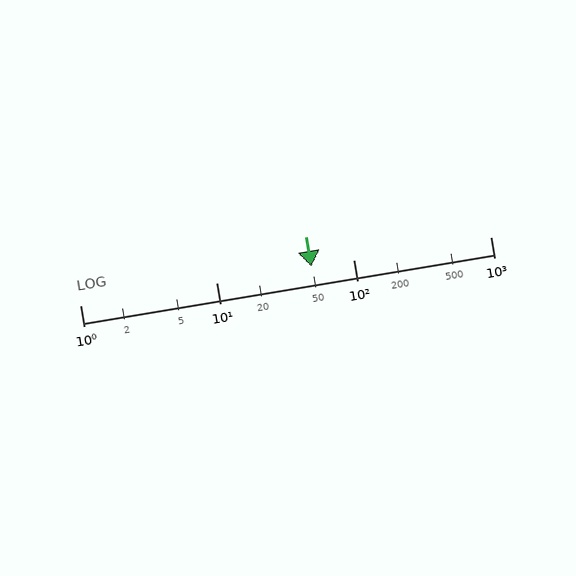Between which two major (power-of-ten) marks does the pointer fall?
The pointer is between 10 and 100.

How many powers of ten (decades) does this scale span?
The scale spans 3 decades, from 1 to 1000.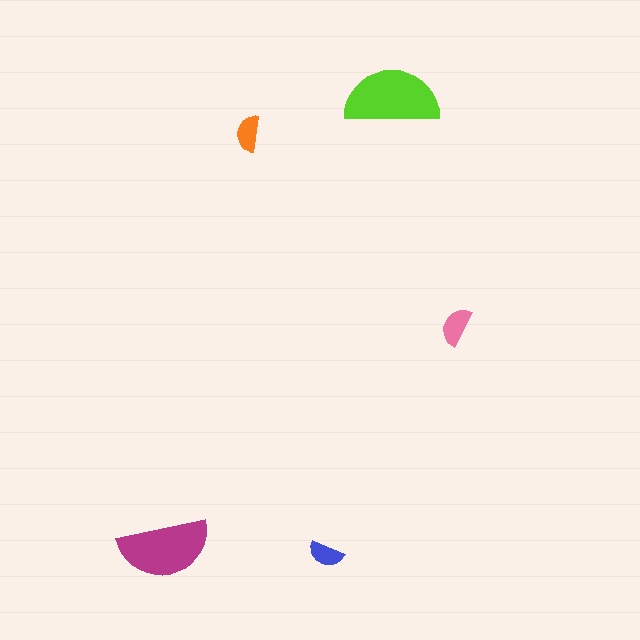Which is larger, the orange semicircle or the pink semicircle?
The pink one.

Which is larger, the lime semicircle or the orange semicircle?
The lime one.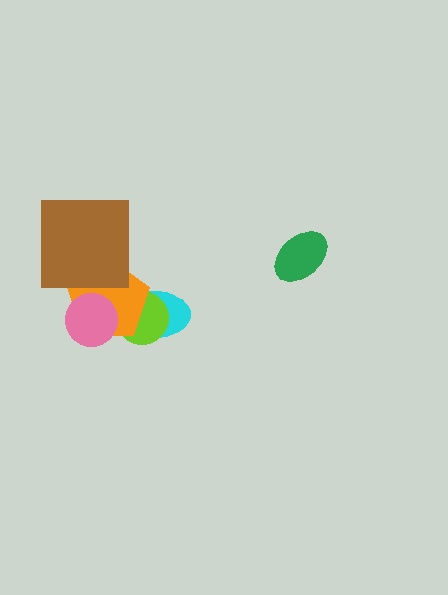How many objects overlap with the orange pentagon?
4 objects overlap with the orange pentagon.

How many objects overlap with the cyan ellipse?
2 objects overlap with the cyan ellipse.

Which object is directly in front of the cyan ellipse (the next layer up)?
The lime circle is directly in front of the cyan ellipse.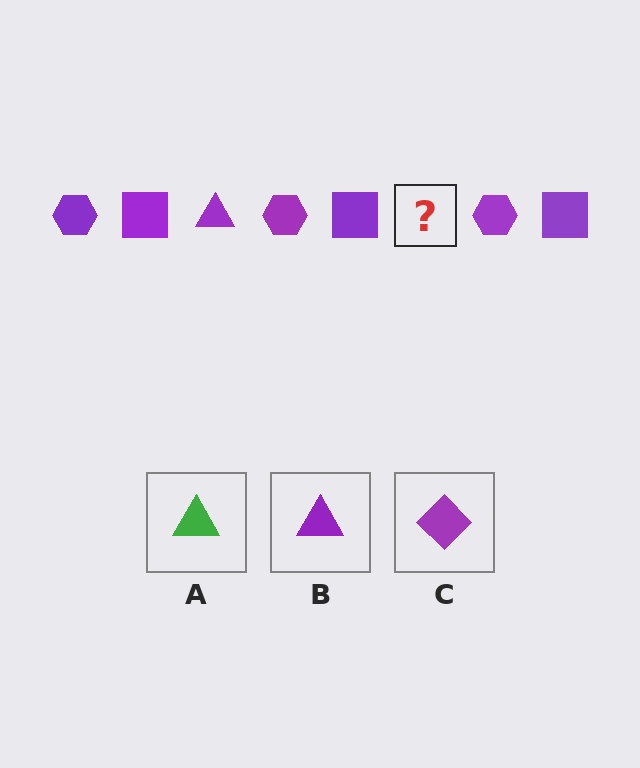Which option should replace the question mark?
Option B.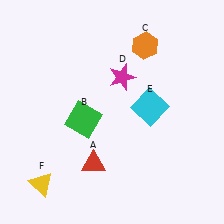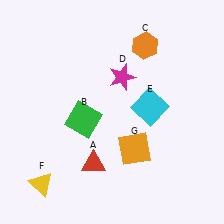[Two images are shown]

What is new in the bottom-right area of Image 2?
An orange square (G) was added in the bottom-right area of Image 2.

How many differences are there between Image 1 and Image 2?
There is 1 difference between the two images.